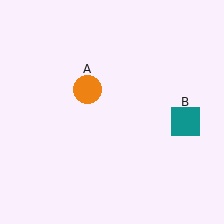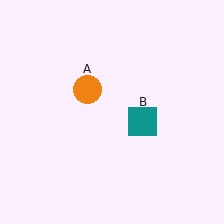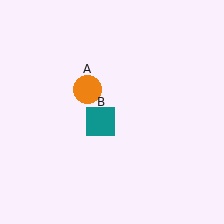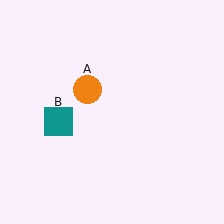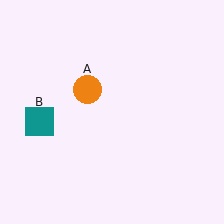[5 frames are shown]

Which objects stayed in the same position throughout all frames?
Orange circle (object A) remained stationary.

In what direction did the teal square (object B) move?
The teal square (object B) moved left.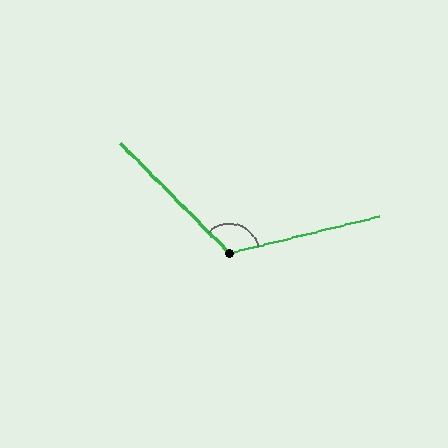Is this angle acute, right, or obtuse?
It is obtuse.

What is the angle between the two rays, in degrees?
Approximately 121 degrees.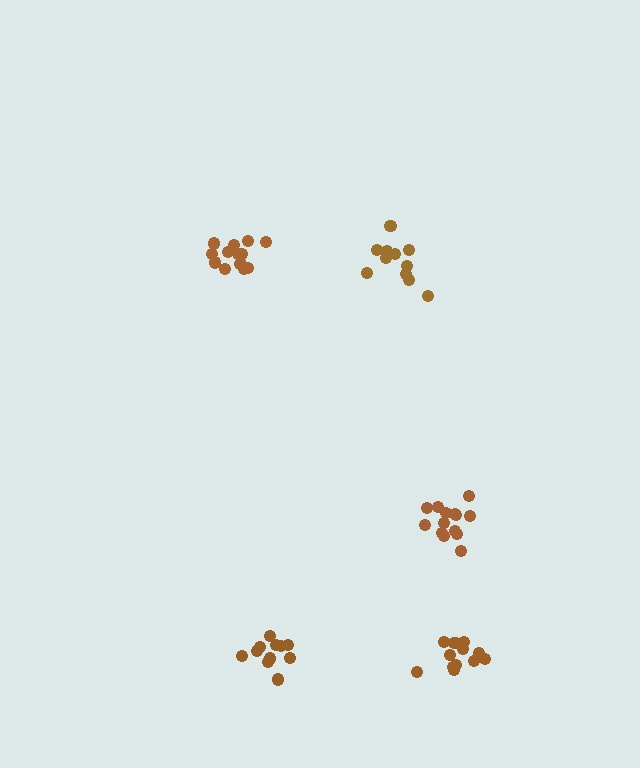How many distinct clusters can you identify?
There are 5 distinct clusters.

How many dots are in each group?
Group 1: 13 dots, Group 2: 14 dots, Group 3: 13 dots, Group 4: 11 dots, Group 5: 11 dots (62 total).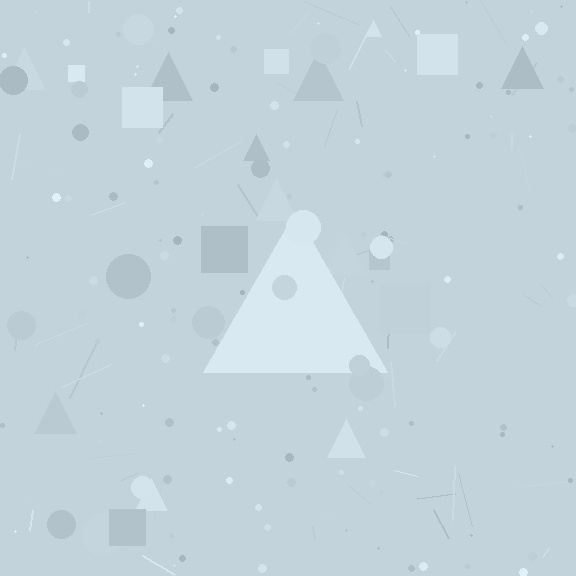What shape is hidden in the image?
A triangle is hidden in the image.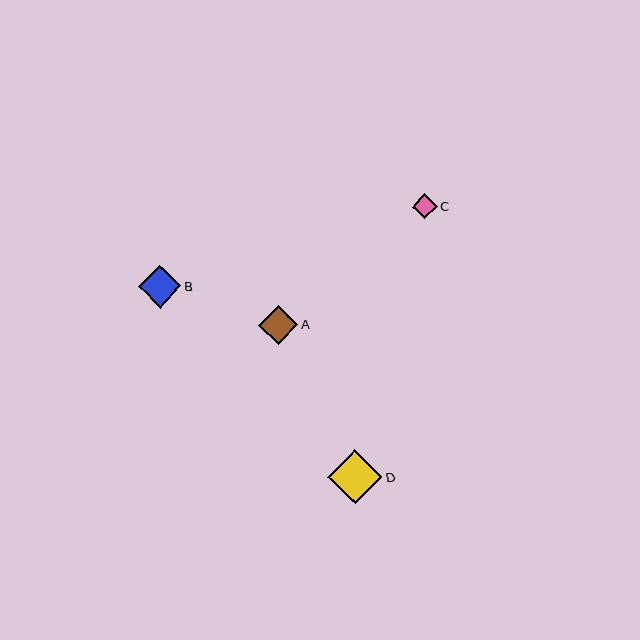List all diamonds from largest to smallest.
From largest to smallest: D, B, A, C.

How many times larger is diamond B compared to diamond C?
Diamond B is approximately 1.7 times the size of diamond C.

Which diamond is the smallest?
Diamond C is the smallest with a size of approximately 25 pixels.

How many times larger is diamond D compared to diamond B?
Diamond D is approximately 1.3 times the size of diamond B.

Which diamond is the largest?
Diamond D is the largest with a size of approximately 54 pixels.